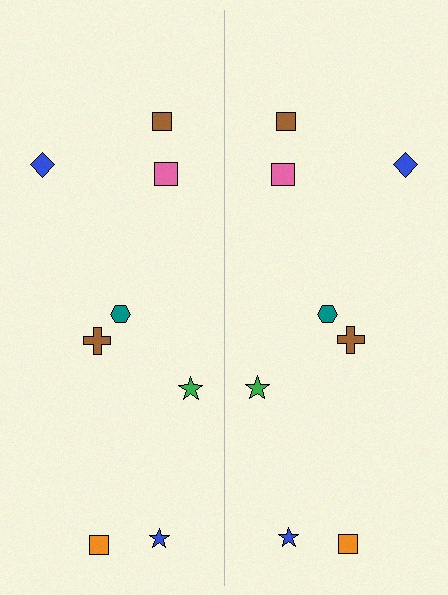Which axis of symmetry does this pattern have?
The pattern has a vertical axis of symmetry running through the center of the image.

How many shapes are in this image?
There are 16 shapes in this image.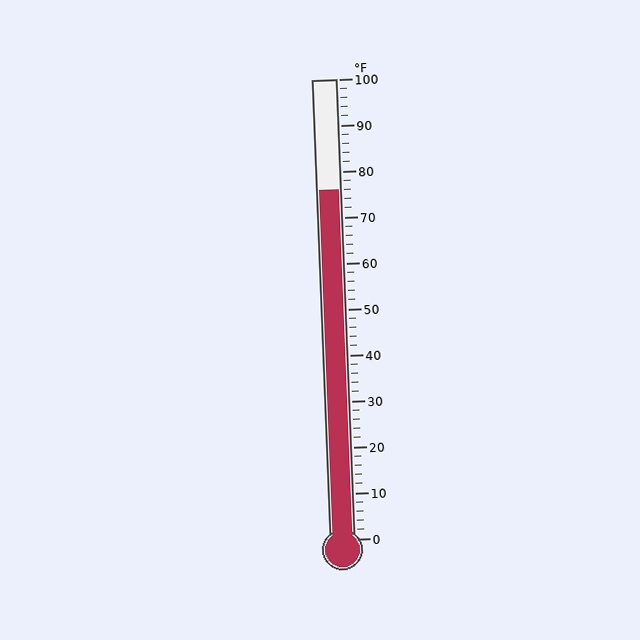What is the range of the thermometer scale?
The thermometer scale ranges from 0°F to 100°F.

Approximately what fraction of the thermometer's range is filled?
The thermometer is filled to approximately 75% of its range.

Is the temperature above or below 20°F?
The temperature is above 20°F.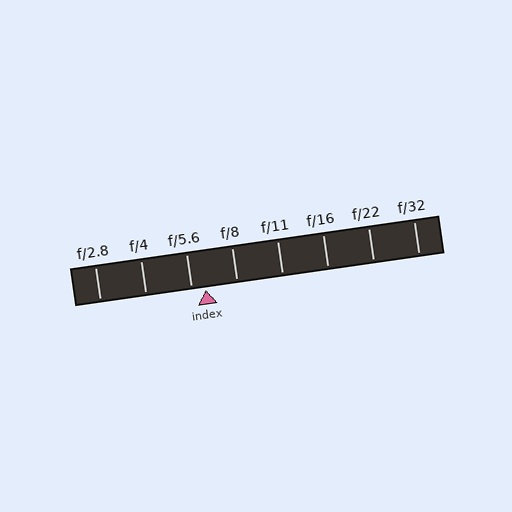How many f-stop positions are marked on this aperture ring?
There are 8 f-stop positions marked.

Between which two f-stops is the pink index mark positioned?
The index mark is between f/5.6 and f/8.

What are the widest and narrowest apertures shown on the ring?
The widest aperture shown is f/2.8 and the narrowest is f/32.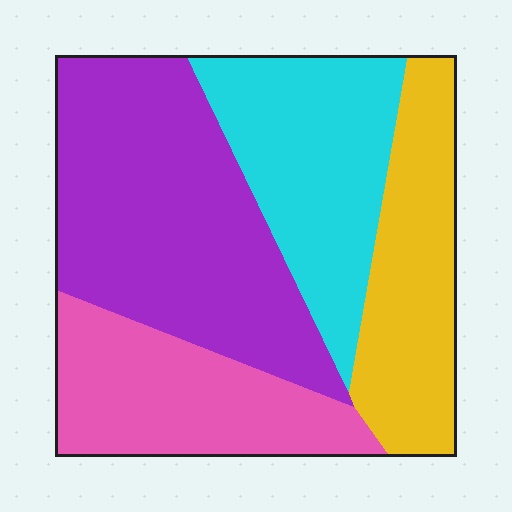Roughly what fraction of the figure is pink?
Pink takes up less than a quarter of the figure.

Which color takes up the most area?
Purple, at roughly 35%.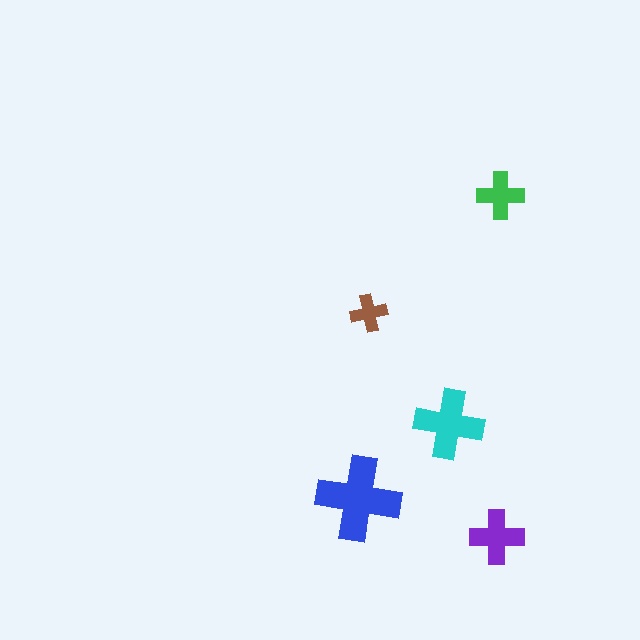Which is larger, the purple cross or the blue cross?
The blue one.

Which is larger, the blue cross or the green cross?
The blue one.